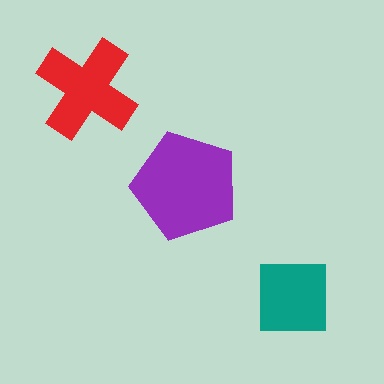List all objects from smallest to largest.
The teal square, the red cross, the purple pentagon.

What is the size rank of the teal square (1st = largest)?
3rd.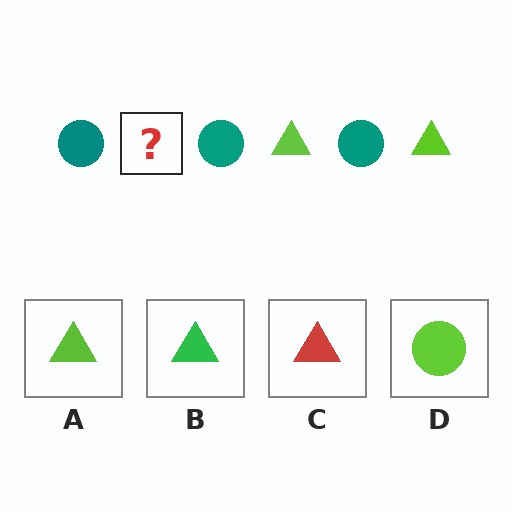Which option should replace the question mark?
Option A.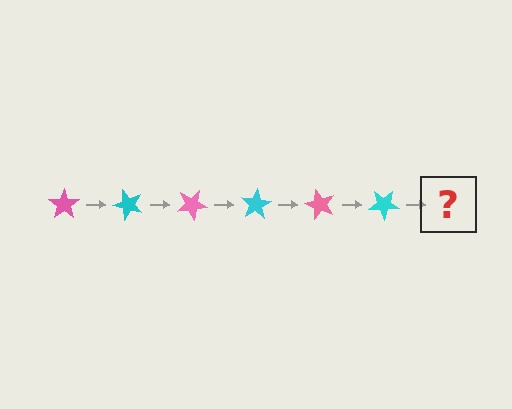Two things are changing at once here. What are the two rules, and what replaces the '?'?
The two rules are that it rotates 50 degrees each step and the color cycles through pink and cyan. The '?' should be a pink star, rotated 300 degrees from the start.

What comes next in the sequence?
The next element should be a pink star, rotated 300 degrees from the start.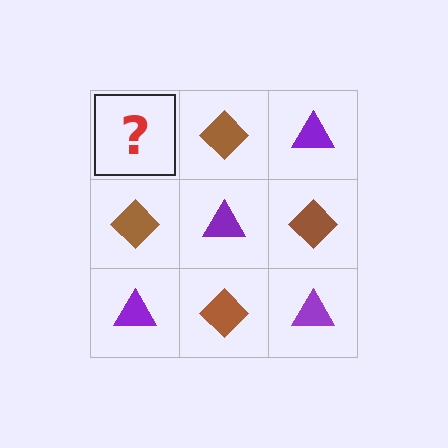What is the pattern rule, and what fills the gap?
The rule is that it alternates purple triangle and brown diamond in a checkerboard pattern. The gap should be filled with a purple triangle.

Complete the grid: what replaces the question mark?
The question mark should be replaced with a purple triangle.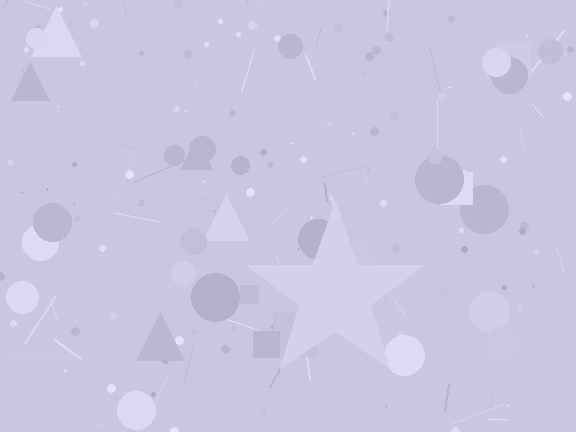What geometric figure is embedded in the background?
A star is embedded in the background.